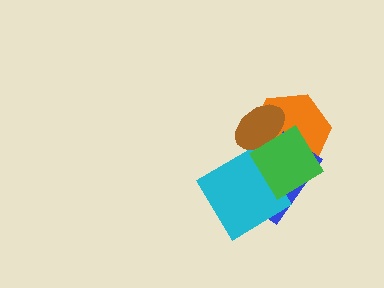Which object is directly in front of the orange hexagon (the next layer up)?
The blue rectangle is directly in front of the orange hexagon.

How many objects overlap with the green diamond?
4 objects overlap with the green diamond.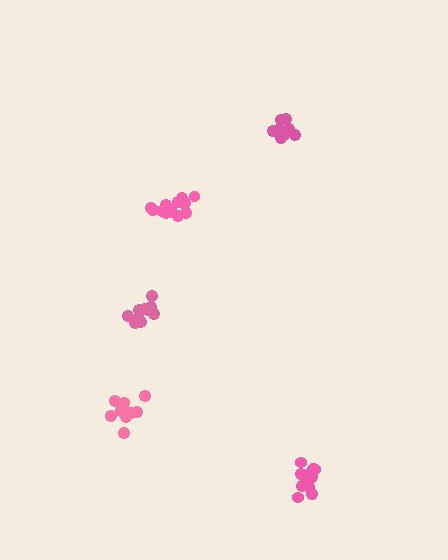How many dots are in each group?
Group 1: 10 dots, Group 2: 12 dots, Group 3: 14 dots, Group 4: 10 dots, Group 5: 14 dots (60 total).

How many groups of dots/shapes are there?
There are 5 groups.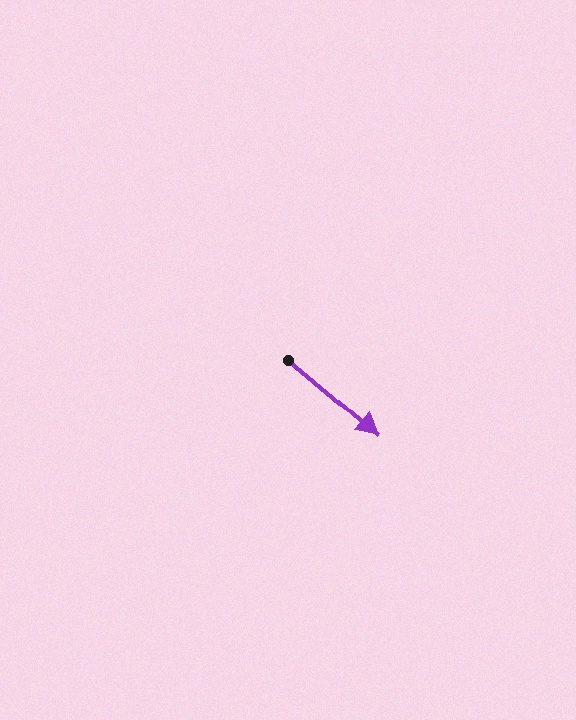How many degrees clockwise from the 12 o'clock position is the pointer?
Approximately 130 degrees.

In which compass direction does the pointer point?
Southeast.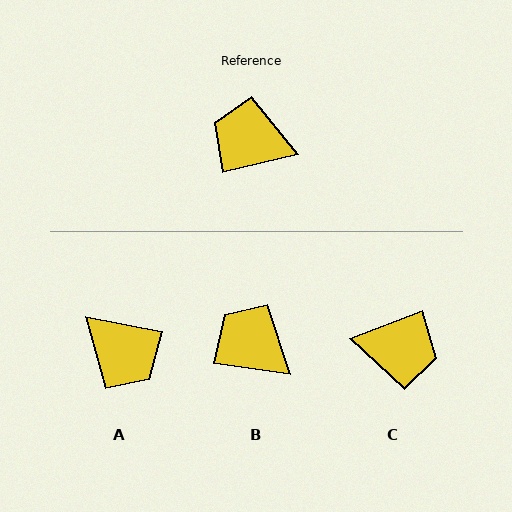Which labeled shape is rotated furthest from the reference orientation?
C, about 172 degrees away.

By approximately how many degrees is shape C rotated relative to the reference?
Approximately 172 degrees clockwise.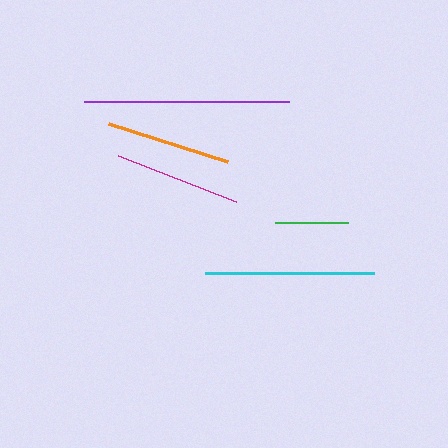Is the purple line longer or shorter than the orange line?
The purple line is longer than the orange line.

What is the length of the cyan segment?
The cyan segment is approximately 169 pixels long.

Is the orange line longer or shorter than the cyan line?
The cyan line is longer than the orange line.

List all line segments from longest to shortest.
From longest to shortest: purple, cyan, magenta, orange, green.